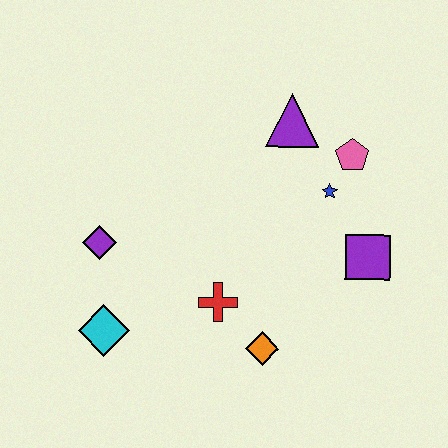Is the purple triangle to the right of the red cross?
Yes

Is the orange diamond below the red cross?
Yes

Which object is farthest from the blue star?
The cyan diamond is farthest from the blue star.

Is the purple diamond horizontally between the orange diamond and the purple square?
No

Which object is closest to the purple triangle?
The pink pentagon is closest to the purple triangle.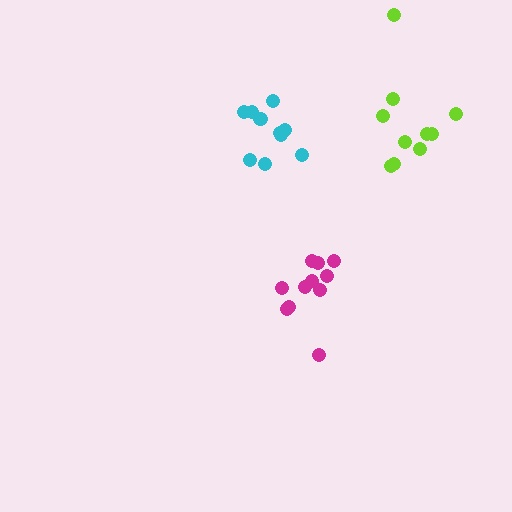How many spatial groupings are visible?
There are 3 spatial groupings.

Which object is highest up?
The lime cluster is topmost.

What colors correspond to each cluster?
The clusters are colored: lime, magenta, cyan.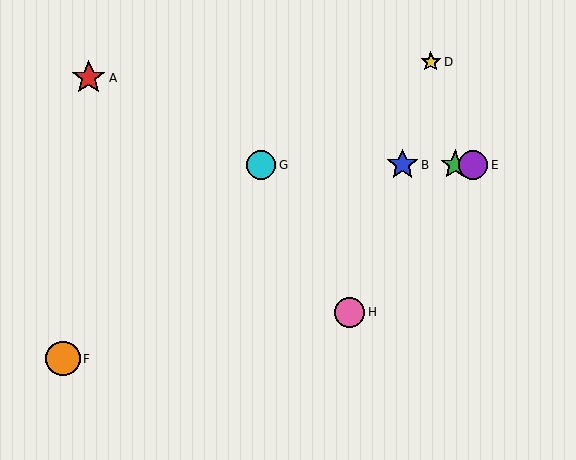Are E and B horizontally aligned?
Yes, both are at y≈165.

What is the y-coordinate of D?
Object D is at y≈62.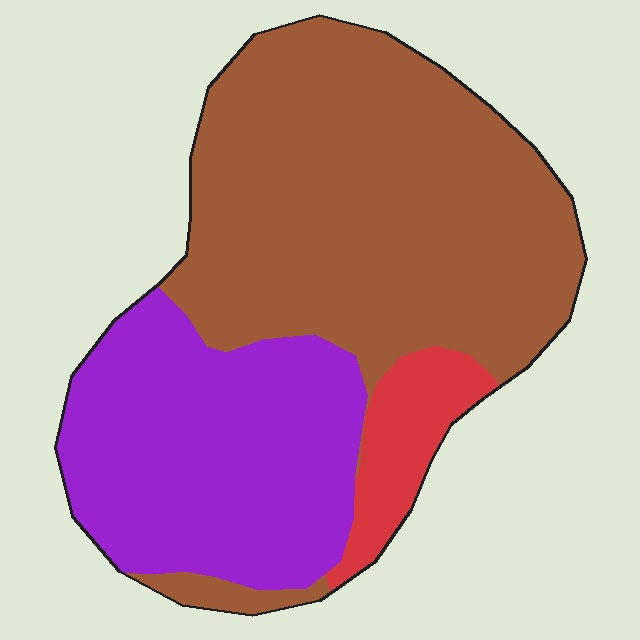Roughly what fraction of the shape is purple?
Purple covers 35% of the shape.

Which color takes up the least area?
Red, at roughly 10%.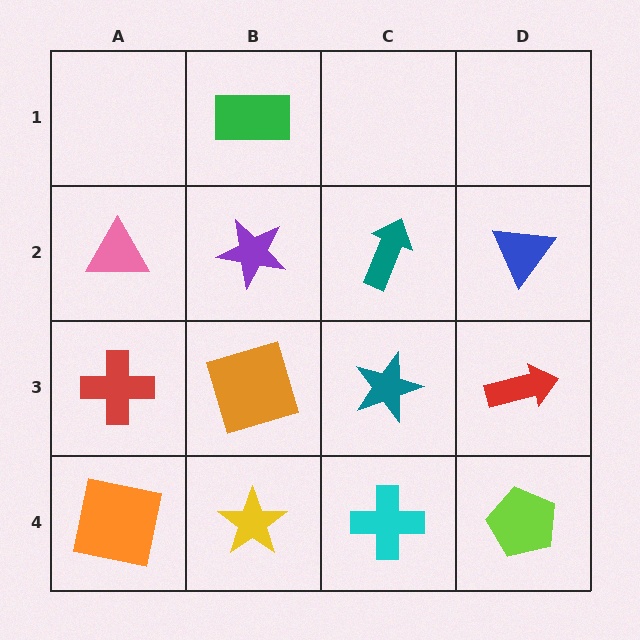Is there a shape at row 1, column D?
No, that cell is empty.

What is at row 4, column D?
A lime pentagon.